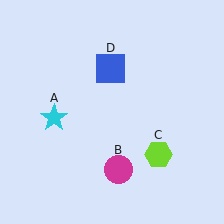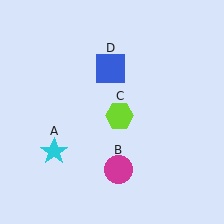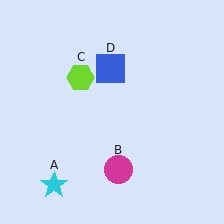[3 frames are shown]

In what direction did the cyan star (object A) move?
The cyan star (object A) moved down.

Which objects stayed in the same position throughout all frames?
Magenta circle (object B) and blue square (object D) remained stationary.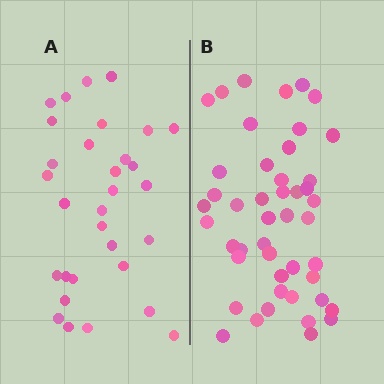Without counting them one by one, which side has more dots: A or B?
Region B (the right region) has more dots.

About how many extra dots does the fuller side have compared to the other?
Region B has approximately 15 more dots than region A.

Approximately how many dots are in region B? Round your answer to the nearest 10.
About 50 dots. (The exact count is 46, which rounds to 50.)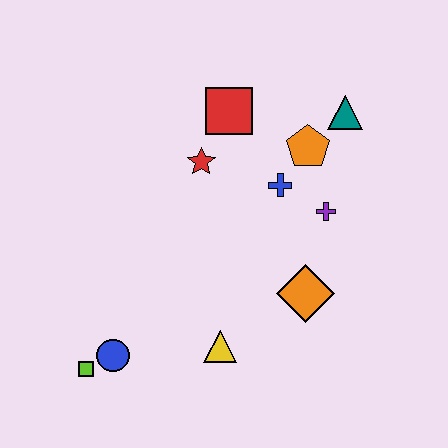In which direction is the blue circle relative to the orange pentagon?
The blue circle is below the orange pentagon.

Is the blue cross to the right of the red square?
Yes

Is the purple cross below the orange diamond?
No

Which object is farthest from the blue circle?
The teal triangle is farthest from the blue circle.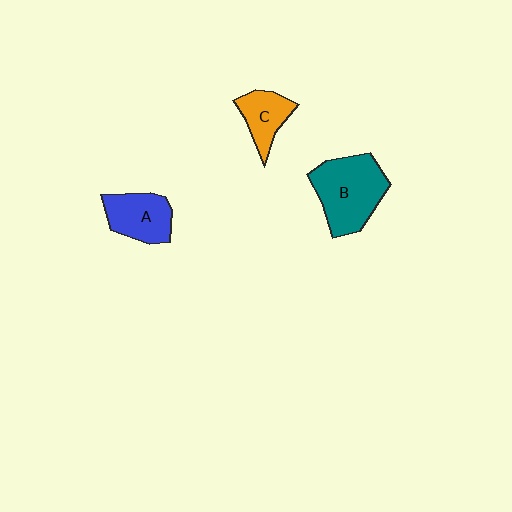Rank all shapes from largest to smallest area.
From largest to smallest: B (teal), A (blue), C (orange).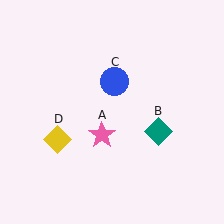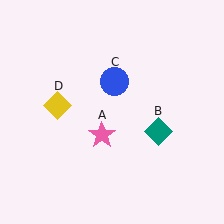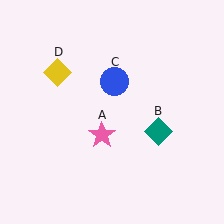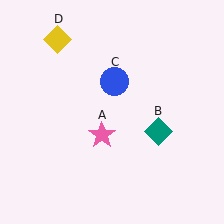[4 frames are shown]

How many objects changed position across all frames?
1 object changed position: yellow diamond (object D).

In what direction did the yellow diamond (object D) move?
The yellow diamond (object D) moved up.